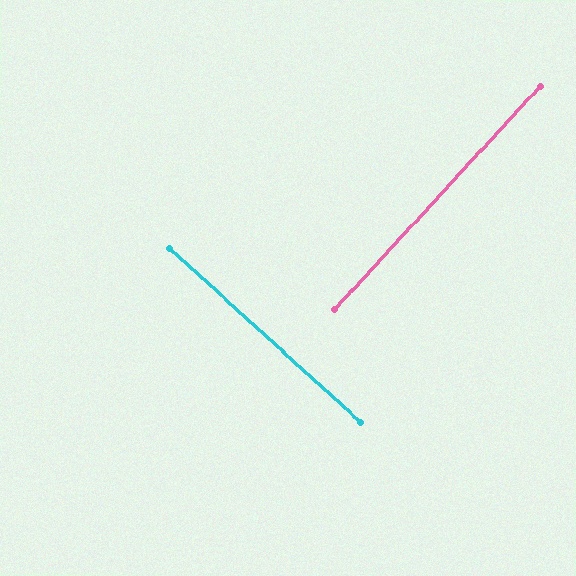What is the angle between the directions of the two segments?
Approximately 90 degrees.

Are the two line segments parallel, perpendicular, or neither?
Perpendicular — they meet at approximately 90°.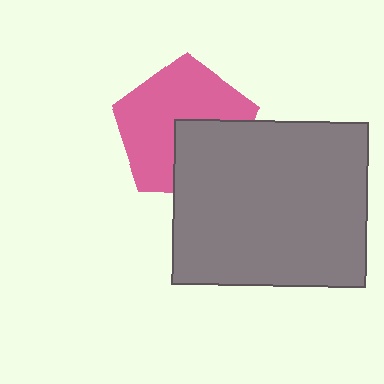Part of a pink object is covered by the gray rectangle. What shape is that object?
It is a pentagon.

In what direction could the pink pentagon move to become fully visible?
The pink pentagon could move toward the upper-left. That would shift it out from behind the gray rectangle entirely.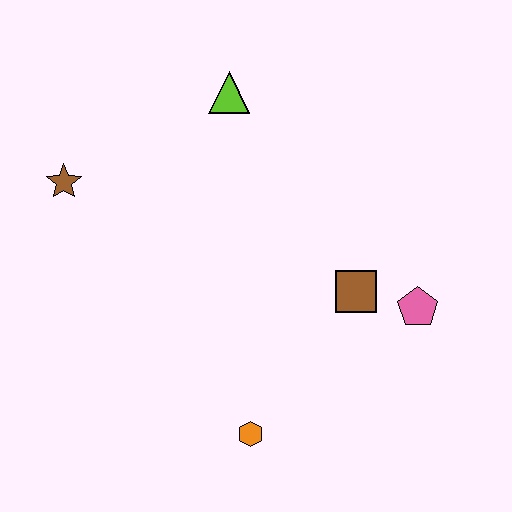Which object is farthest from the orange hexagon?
The lime triangle is farthest from the orange hexagon.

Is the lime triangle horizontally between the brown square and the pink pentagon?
No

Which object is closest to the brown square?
The pink pentagon is closest to the brown square.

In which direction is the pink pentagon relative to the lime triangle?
The pink pentagon is below the lime triangle.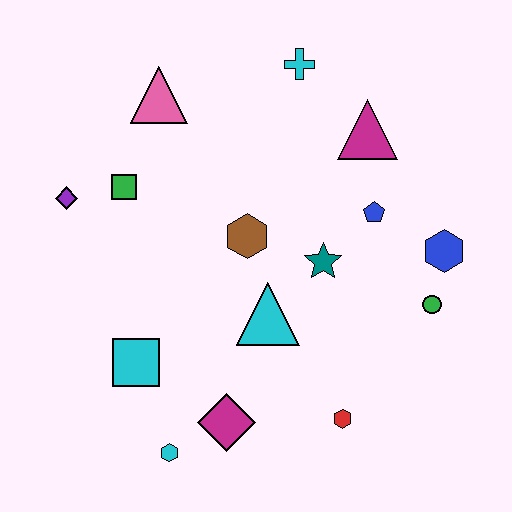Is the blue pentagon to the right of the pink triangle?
Yes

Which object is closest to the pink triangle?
The green square is closest to the pink triangle.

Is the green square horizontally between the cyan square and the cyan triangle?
No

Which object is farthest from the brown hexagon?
The cyan hexagon is farthest from the brown hexagon.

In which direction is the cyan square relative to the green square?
The cyan square is below the green square.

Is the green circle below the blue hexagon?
Yes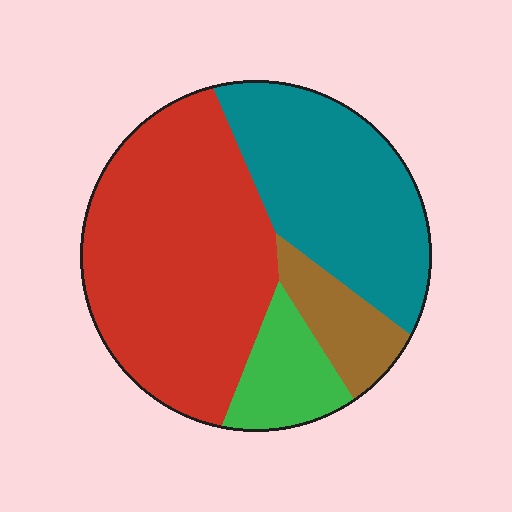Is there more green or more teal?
Teal.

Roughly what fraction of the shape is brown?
Brown covers 10% of the shape.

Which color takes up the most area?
Red, at roughly 50%.